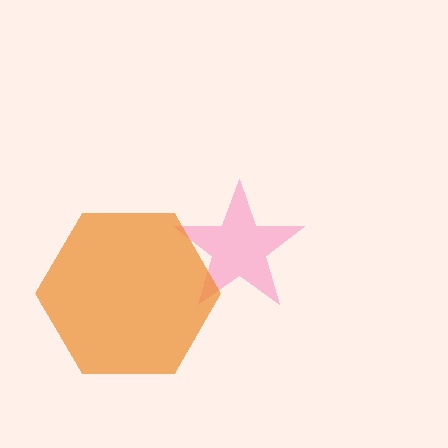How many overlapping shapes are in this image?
There are 2 overlapping shapes in the image.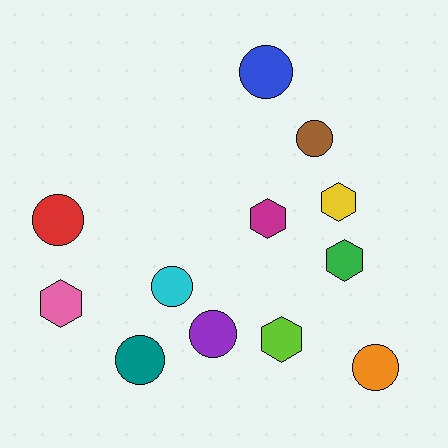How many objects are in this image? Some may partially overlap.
There are 12 objects.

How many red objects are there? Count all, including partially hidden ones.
There is 1 red object.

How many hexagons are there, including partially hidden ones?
There are 5 hexagons.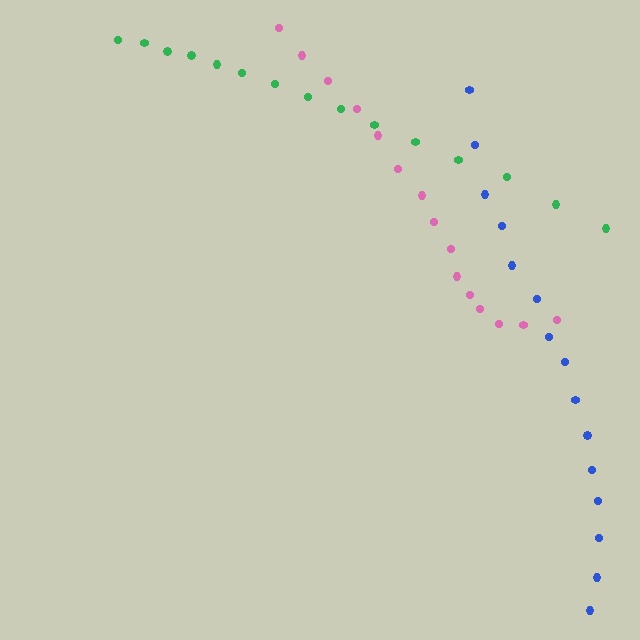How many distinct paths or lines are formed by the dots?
There are 3 distinct paths.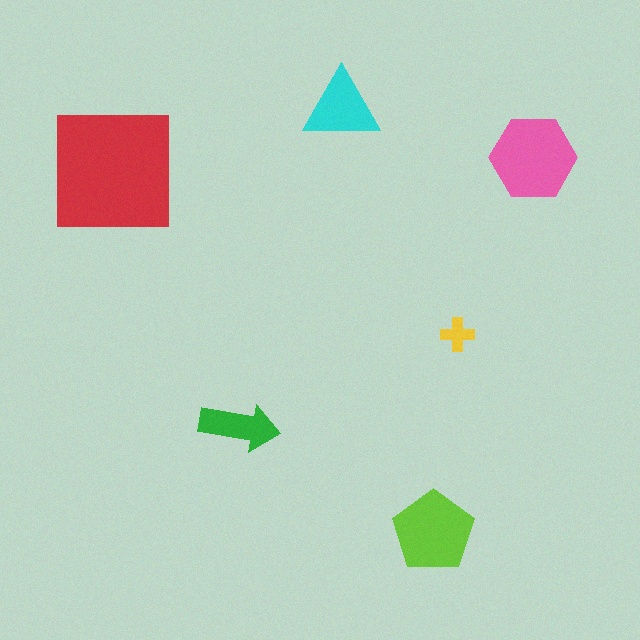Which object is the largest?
The red square.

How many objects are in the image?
There are 6 objects in the image.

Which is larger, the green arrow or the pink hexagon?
The pink hexagon.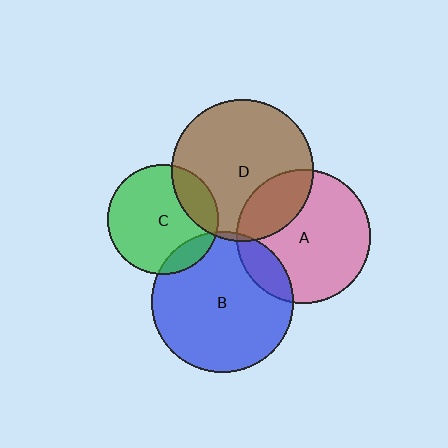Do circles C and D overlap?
Yes.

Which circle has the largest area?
Circle D (brown).